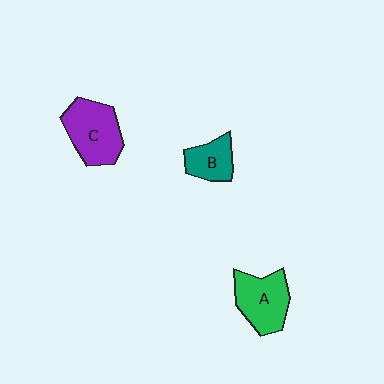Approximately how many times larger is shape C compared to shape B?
Approximately 1.7 times.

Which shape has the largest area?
Shape C (purple).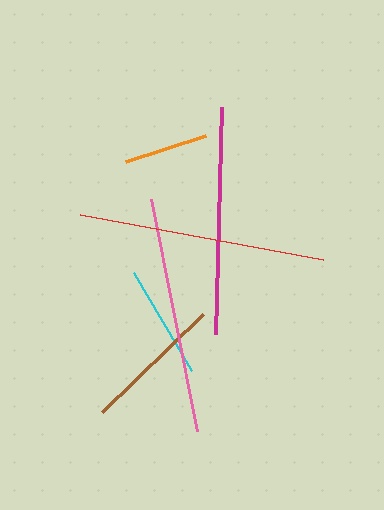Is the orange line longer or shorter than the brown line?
The brown line is longer than the orange line.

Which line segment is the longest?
The red line is the longest at approximately 247 pixels.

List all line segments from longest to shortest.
From longest to shortest: red, pink, magenta, brown, cyan, orange.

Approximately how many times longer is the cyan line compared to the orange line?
The cyan line is approximately 1.3 times the length of the orange line.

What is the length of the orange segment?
The orange segment is approximately 84 pixels long.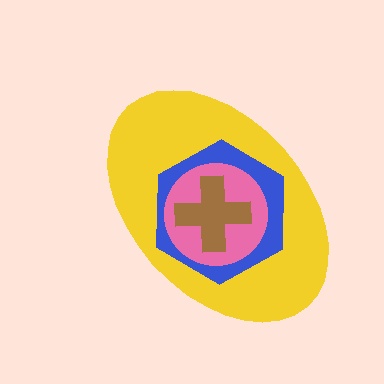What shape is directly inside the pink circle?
The brown cross.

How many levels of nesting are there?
4.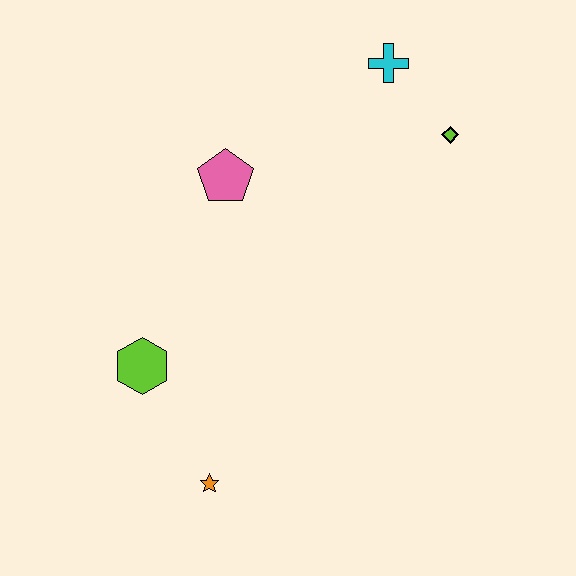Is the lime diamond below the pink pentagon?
No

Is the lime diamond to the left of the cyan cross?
No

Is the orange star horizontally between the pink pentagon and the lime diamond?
No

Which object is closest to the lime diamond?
The cyan cross is closest to the lime diamond.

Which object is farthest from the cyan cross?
The orange star is farthest from the cyan cross.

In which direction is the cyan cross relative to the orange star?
The cyan cross is above the orange star.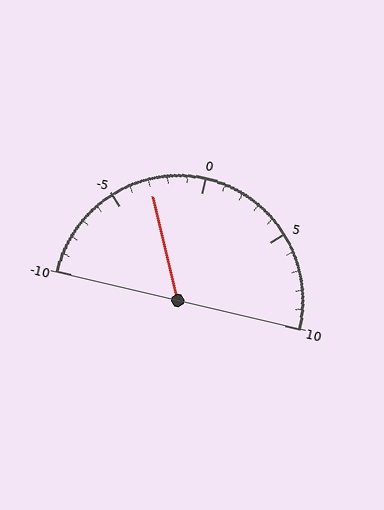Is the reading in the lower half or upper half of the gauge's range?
The reading is in the lower half of the range (-10 to 10).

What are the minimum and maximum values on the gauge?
The gauge ranges from -10 to 10.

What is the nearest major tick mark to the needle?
The nearest major tick mark is -5.